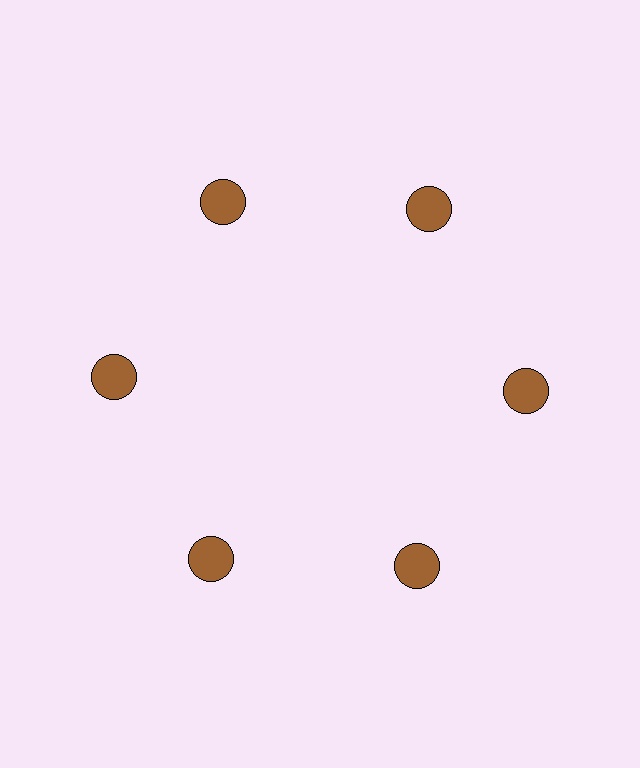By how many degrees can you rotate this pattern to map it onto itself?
The pattern maps onto itself every 60 degrees of rotation.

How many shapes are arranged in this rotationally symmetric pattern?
There are 6 shapes, arranged in 6 groups of 1.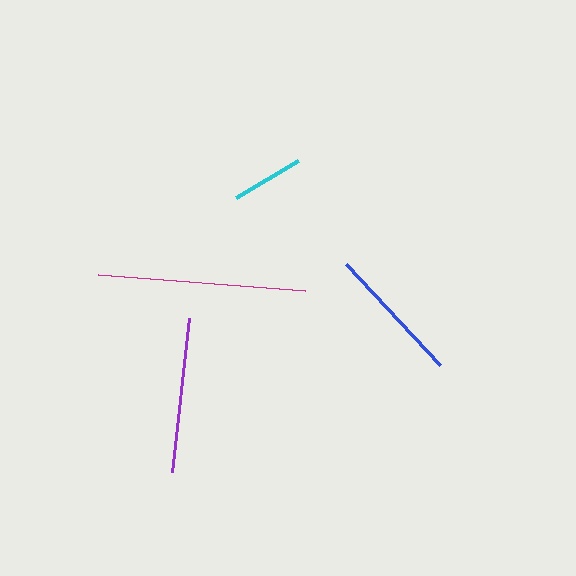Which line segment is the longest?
The magenta line is the longest at approximately 208 pixels.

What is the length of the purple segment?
The purple segment is approximately 155 pixels long.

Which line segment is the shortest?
The cyan line is the shortest at approximately 72 pixels.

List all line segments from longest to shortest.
From longest to shortest: magenta, purple, blue, cyan.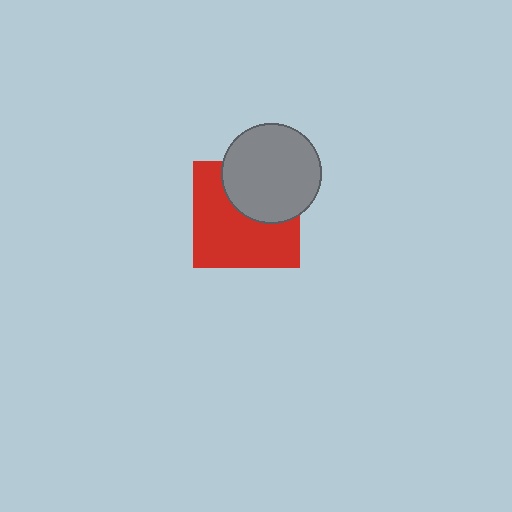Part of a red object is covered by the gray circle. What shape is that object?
It is a square.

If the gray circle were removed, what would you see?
You would see the complete red square.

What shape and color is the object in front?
The object in front is a gray circle.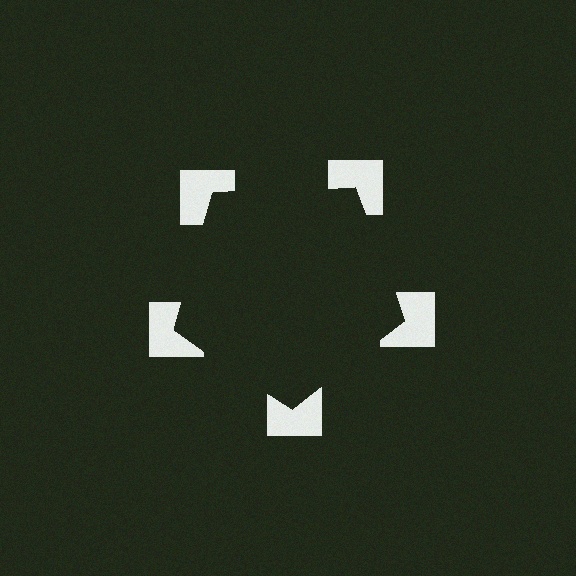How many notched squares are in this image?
There are 5 — one at each vertex of the illusory pentagon.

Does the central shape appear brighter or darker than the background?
It typically appears slightly darker than the background, even though no actual brightness change is drawn.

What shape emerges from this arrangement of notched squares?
An illusory pentagon — its edges are inferred from the aligned wedge cuts in the notched squares, not physically drawn.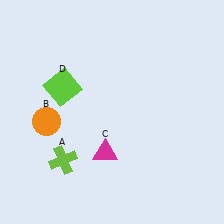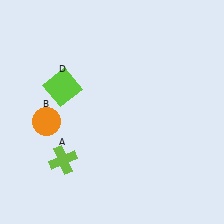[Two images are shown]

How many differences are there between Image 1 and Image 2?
There is 1 difference between the two images.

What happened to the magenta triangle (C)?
The magenta triangle (C) was removed in Image 2. It was in the bottom-left area of Image 1.